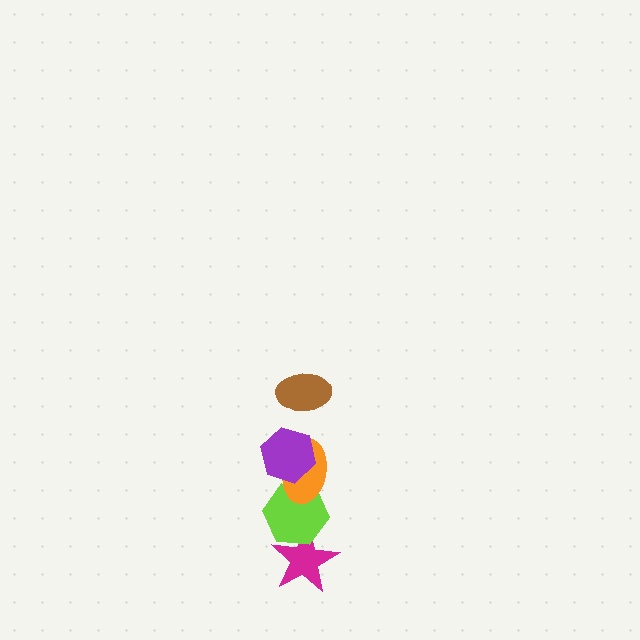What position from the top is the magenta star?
The magenta star is 5th from the top.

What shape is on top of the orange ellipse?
The purple hexagon is on top of the orange ellipse.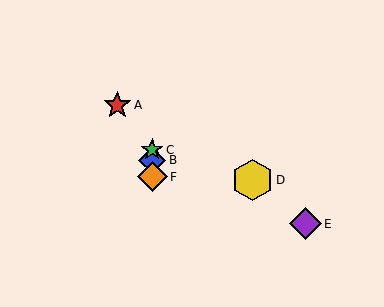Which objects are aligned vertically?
Objects B, C, F are aligned vertically.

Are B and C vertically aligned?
Yes, both are at x≈152.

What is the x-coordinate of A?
Object A is at x≈117.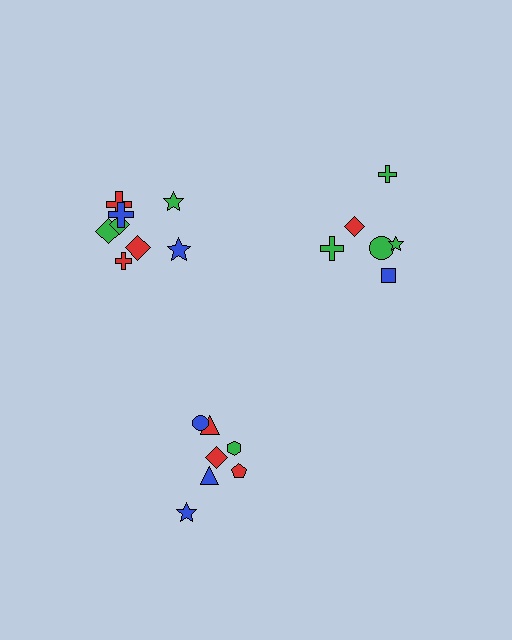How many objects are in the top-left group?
There are 8 objects.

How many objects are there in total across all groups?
There are 21 objects.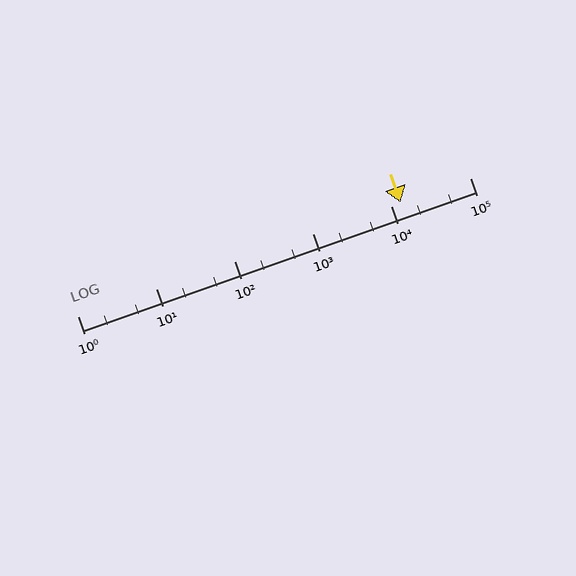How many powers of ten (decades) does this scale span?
The scale spans 5 decades, from 1 to 100000.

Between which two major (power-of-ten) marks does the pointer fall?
The pointer is between 10000 and 100000.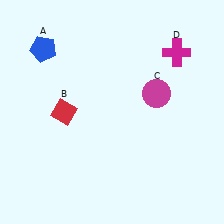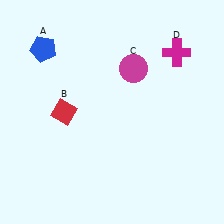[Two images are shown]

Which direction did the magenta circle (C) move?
The magenta circle (C) moved up.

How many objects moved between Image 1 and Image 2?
1 object moved between the two images.